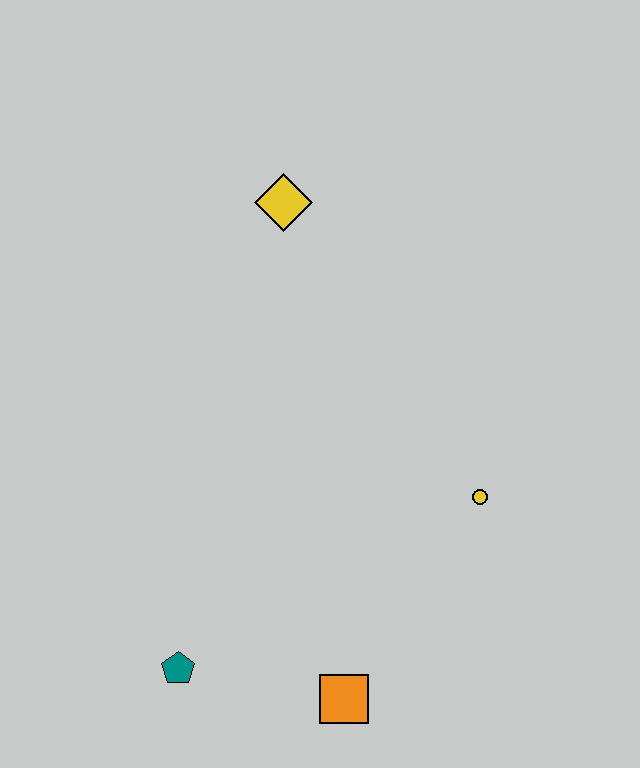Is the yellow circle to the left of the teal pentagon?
No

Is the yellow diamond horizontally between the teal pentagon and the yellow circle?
Yes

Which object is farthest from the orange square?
The yellow diamond is farthest from the orange square.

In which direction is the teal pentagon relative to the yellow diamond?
The teal pentagon is below the yellow diamond.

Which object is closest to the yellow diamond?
The yellow circle is closest to the yellow diamond.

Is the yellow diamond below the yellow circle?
No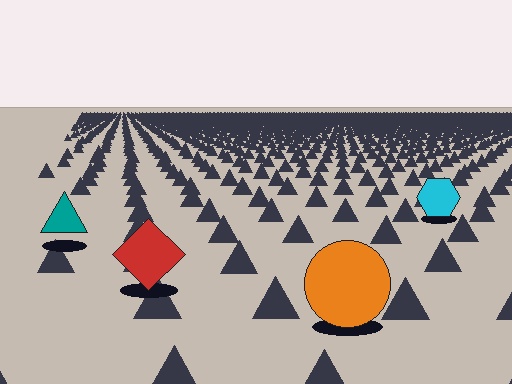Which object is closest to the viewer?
The orange circle is closest. The texture marks near it are larger and more spread out.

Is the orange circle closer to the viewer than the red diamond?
Yes. The orange circle is closer — you can tell from the texture gradient: the ground texture is coarser near it.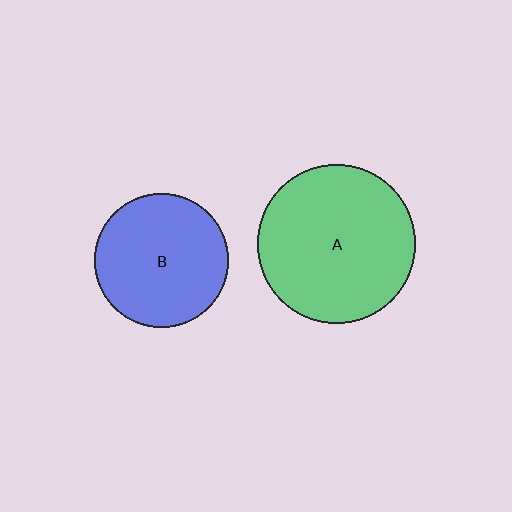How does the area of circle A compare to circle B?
Approximately 1.4 times.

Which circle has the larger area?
Circle A (green).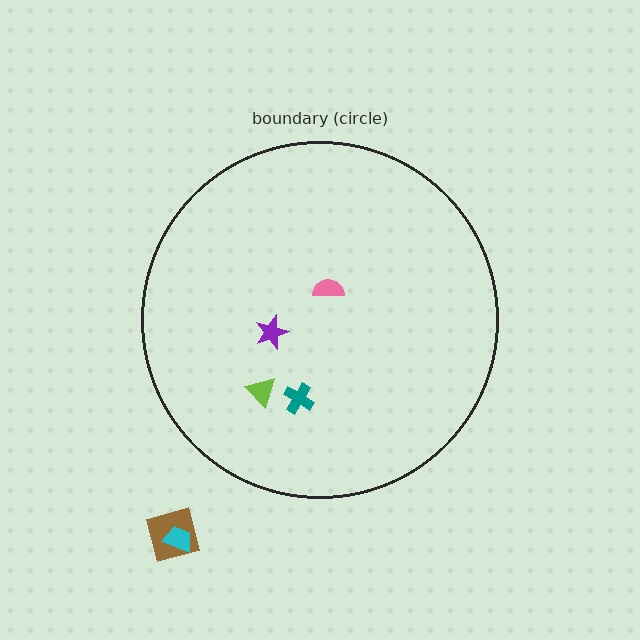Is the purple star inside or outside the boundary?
Inside.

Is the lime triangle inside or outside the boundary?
Inside.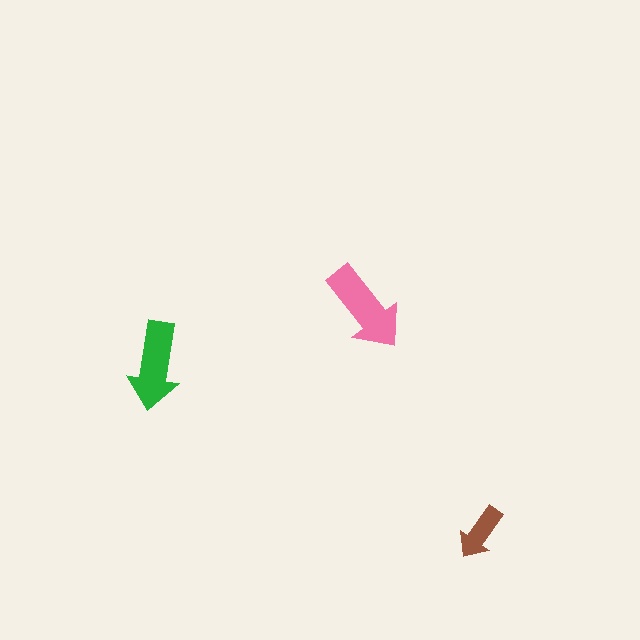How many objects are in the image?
There are 3 objects in the image.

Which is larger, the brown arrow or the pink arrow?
The pink one.